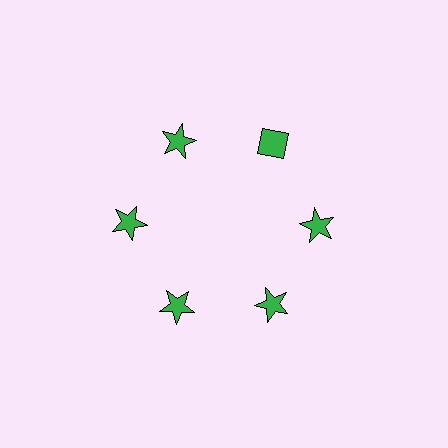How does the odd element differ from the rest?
It has a different shape: diamond instead of star.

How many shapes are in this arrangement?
There are 6 shapes arranged in a ring pattern.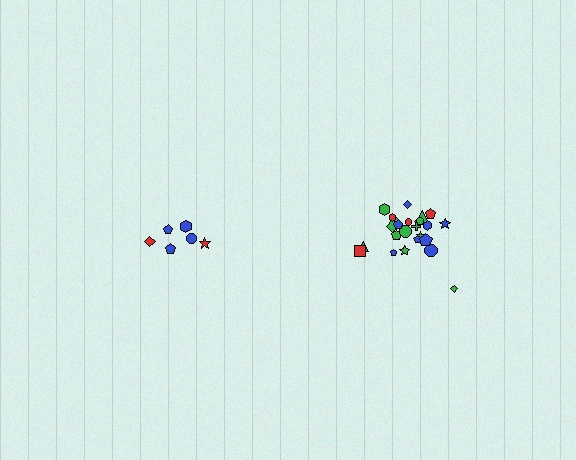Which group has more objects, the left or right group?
The right group.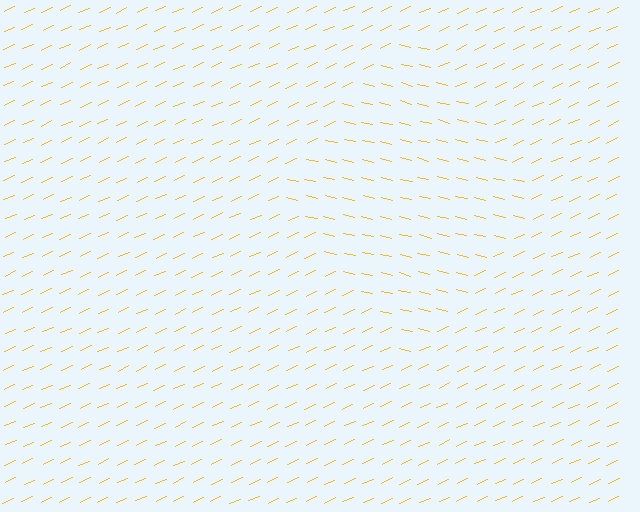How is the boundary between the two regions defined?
The boundary is defined purely by a change in line orientation (approximately 38 degrees difference). All lines are the same color and thickness.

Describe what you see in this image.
The image is filled with small yellow line segments. A diamond region in the image has lines oriented differently from the surrounding lines, creating a visible texture boundary.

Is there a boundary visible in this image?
Yes, there is a texture boundary formed by a change in line orientation.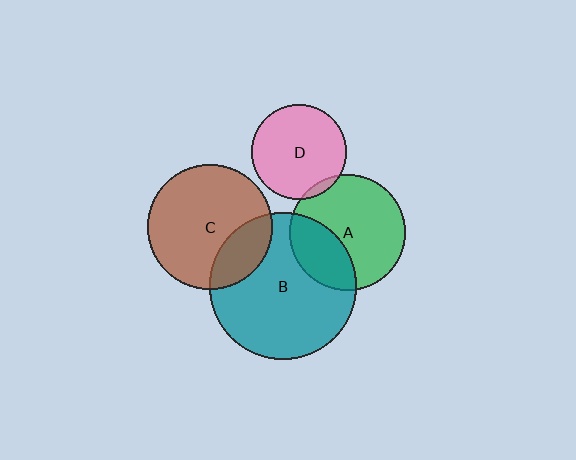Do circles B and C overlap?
Yes.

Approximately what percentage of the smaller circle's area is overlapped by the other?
Approximately 25%.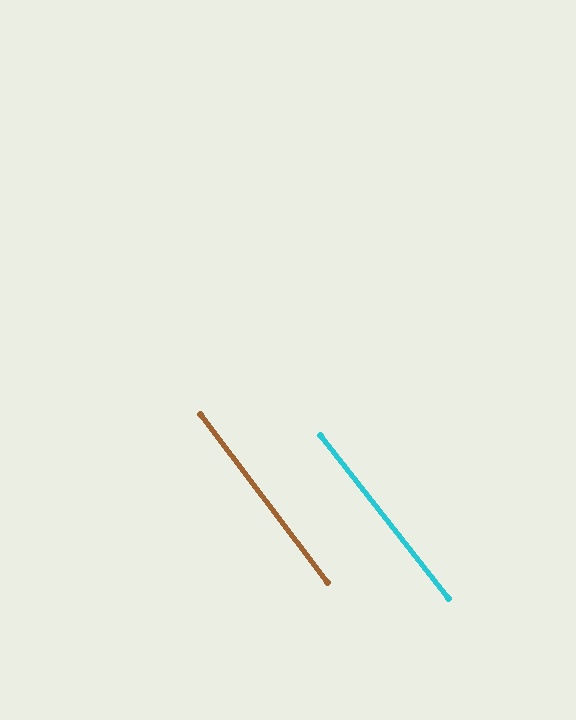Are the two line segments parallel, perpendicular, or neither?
Parallel — their directions differ by only 0.9°.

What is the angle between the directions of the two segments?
Approximately 1 degree.